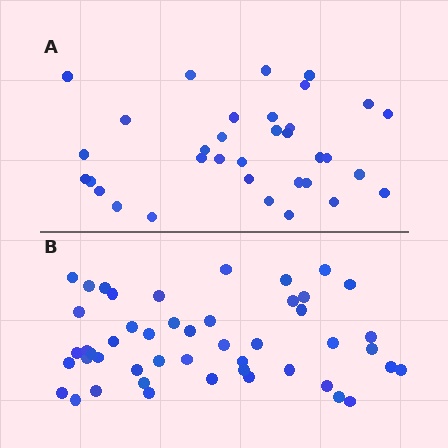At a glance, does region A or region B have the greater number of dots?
Region B (the bottom region) has more dots.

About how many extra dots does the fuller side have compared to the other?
Region B has approximately 15 more dots than region A.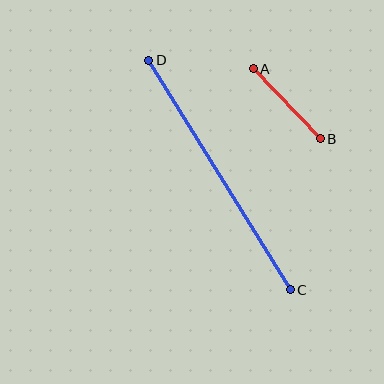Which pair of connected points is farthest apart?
Points C and D are farthest apart.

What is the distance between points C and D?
The distance is approximately 269 pixels.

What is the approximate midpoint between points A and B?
The midpoint is at approximately (287, 104) pixels.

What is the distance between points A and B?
The distance is approximately 97 pixels.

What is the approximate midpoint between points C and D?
The midpoint is at approximately (220, 175) pixels.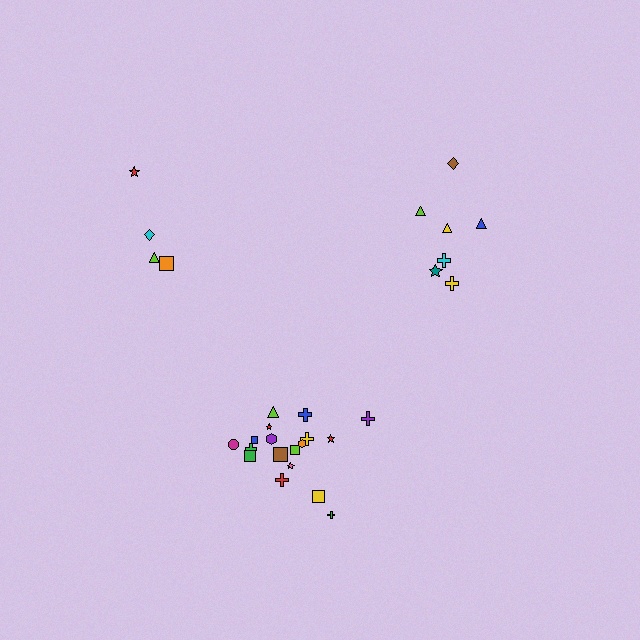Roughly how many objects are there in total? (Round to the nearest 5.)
Roughly 30 objects in total.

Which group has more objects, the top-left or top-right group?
The top-right group.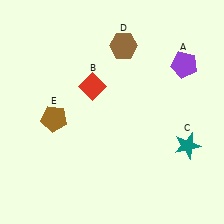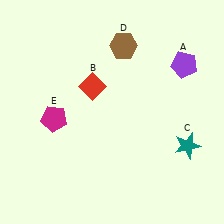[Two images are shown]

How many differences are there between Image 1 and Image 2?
There is 1 difference between the two images.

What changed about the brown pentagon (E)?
In Image 1, E is brown. In Image 2, it changed to magenta.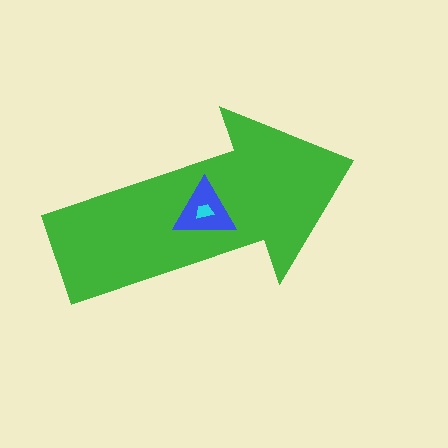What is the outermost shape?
The green arrow.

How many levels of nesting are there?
3.